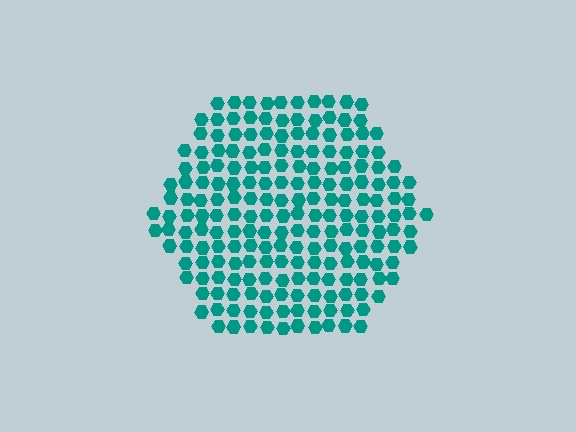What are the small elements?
The small elements are hexagons.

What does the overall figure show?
The overall figure shows a hexagon.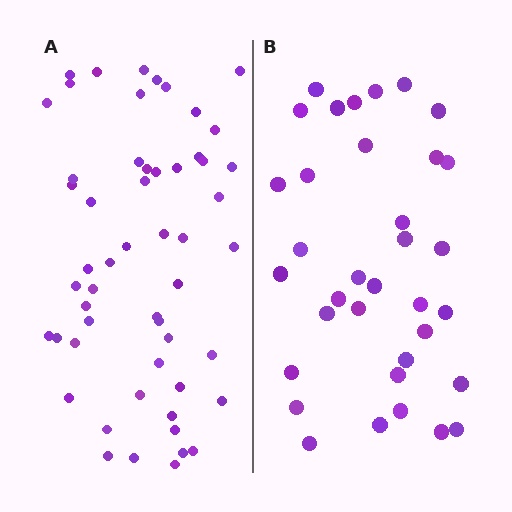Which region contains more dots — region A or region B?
Region A (the left region) has more dots.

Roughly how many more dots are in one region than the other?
Region A has approximately 20 more dots than region B.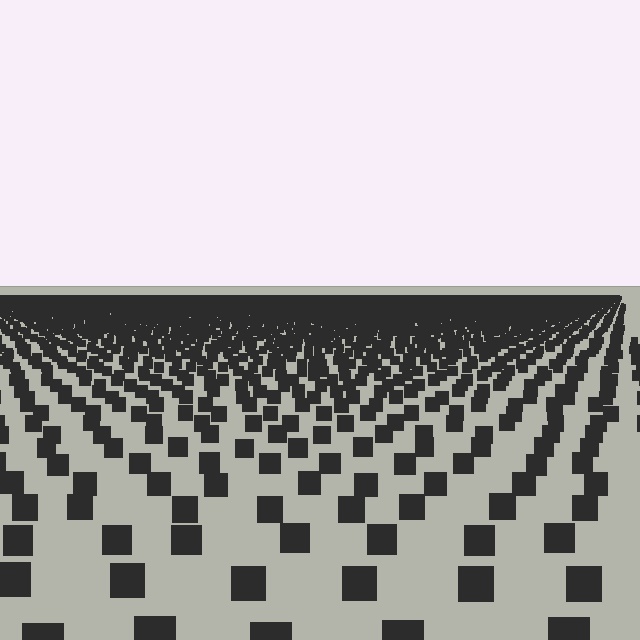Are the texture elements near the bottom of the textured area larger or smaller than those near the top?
Larger. Near the bottom, elements are closer to the viewer and appear at a bigger on-screen size.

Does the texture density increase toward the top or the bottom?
Density increases toward the top.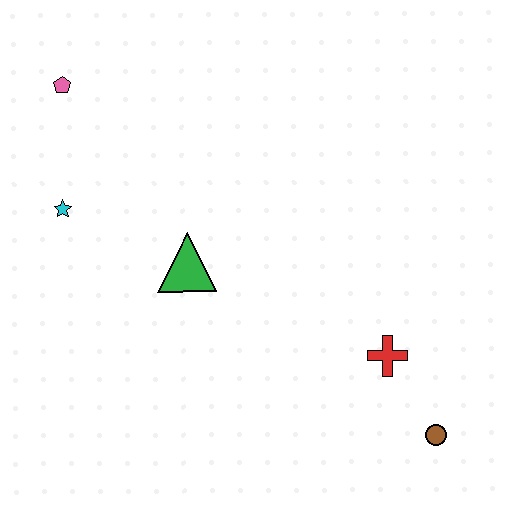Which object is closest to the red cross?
The brown circle is closest to the red cross.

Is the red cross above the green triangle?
No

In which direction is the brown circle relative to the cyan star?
The brown circle is to the right of the cyan star.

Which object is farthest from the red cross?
The pink pentagon is farthest from the red cross.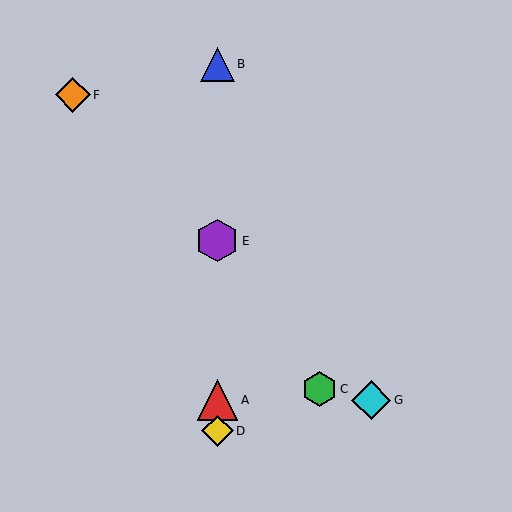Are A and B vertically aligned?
Yes, both are at x≈217.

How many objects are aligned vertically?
4 objects (A, B, D, E) are aligned vertically.